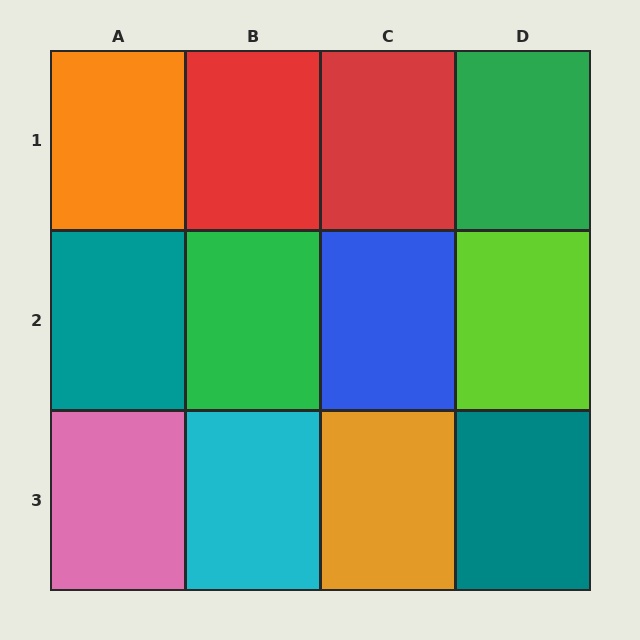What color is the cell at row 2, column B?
Green.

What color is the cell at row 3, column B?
Cyan.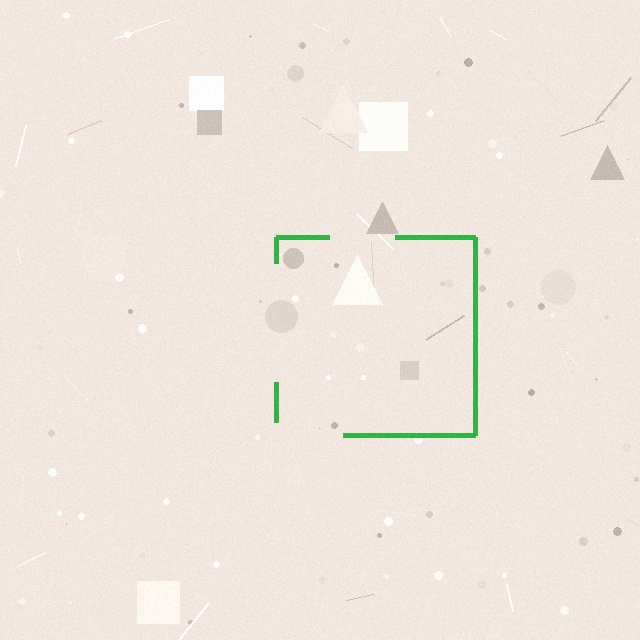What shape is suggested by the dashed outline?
The dashed outline suggests a square.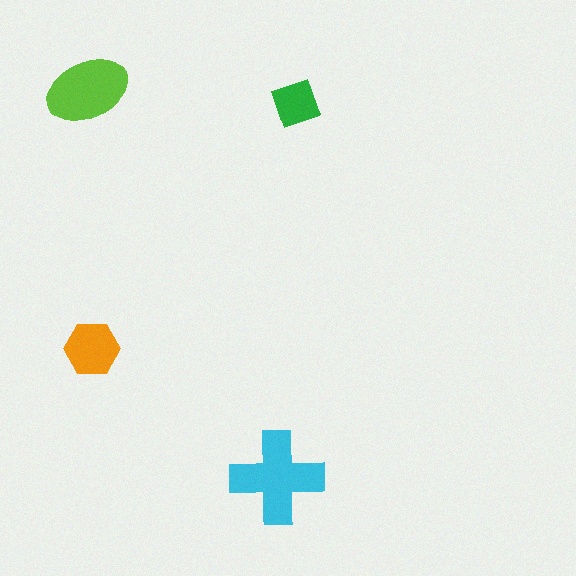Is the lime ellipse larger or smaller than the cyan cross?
Smaller.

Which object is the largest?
The cyan cross.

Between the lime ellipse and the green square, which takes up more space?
The lime ellipse.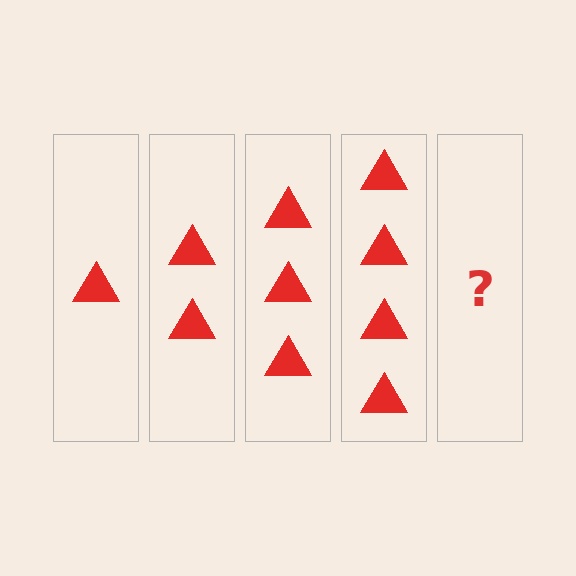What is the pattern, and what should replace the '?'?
The pattern is that each step adds one more triangle. The '?' should be 5 triangles.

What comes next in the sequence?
The next element should be 5 triangles.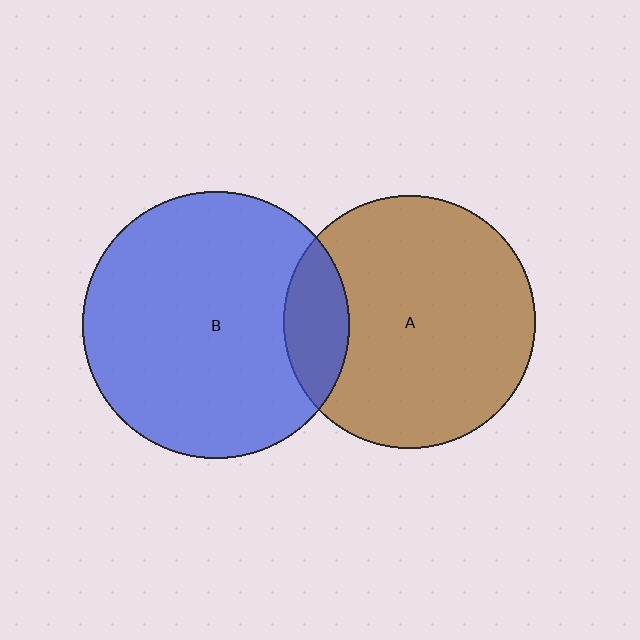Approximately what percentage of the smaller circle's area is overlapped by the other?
Approximately 15%.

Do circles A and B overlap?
Yes.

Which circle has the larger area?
Circle B (blue).